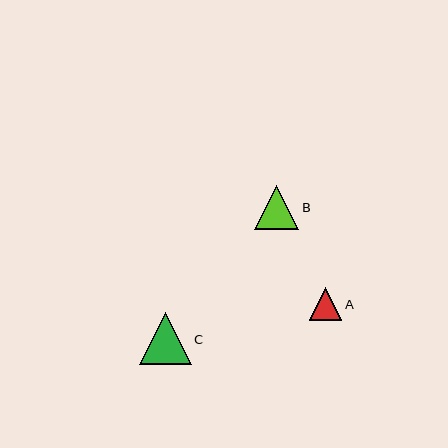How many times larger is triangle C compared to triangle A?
Triangle C is approximately 1.6 times the size of triangle A.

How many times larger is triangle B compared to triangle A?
Triangle B is approximately 1.4 times the size of triangle A.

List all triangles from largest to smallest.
From largest to smallest: C, B, A.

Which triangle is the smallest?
Triangle A is the smallest with a size of approximately 32 pixels.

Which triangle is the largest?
Triangle C is the largest with a size of approximately 52 pixels.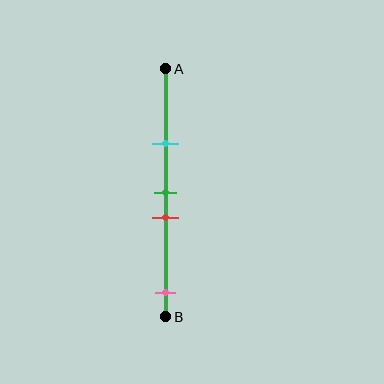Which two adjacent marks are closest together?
The green and red marks are the closest adjacent pair.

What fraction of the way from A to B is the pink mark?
The pink mark is approximately 90% (0.9) of the way from A to B.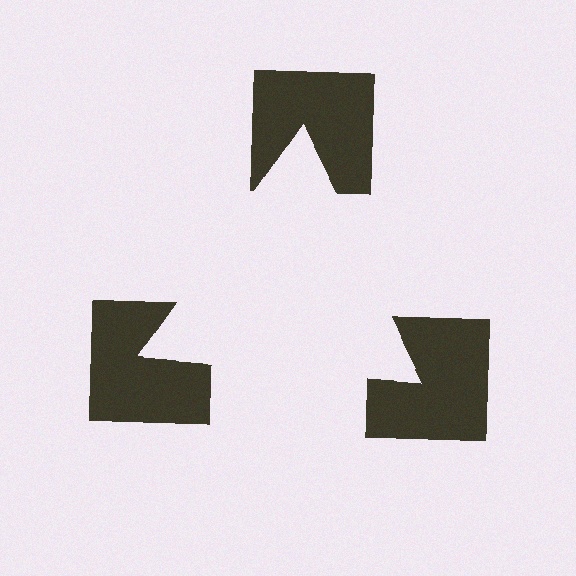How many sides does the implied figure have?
3 sides.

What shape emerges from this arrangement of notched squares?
An illusory triangle — its edges are inferred from the aligned wedge cuts in the notched squares, not physically drawn.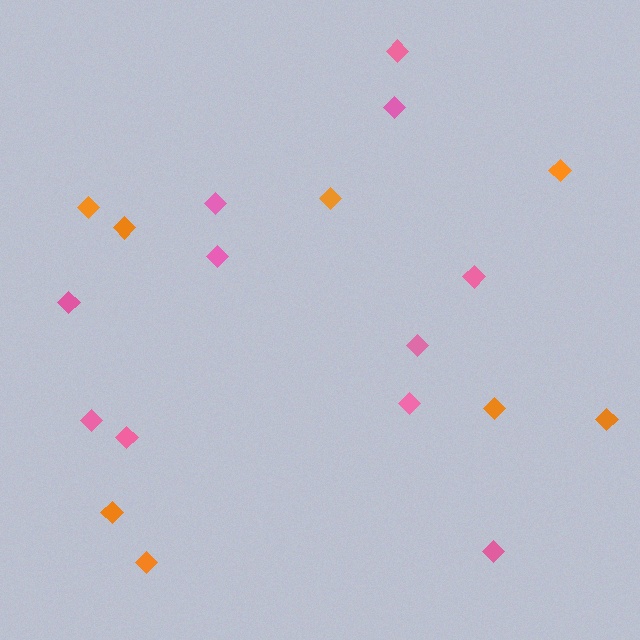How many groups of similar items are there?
There are 2 groups: one group of orange diamonds (8) and one group of pink diamonds (11).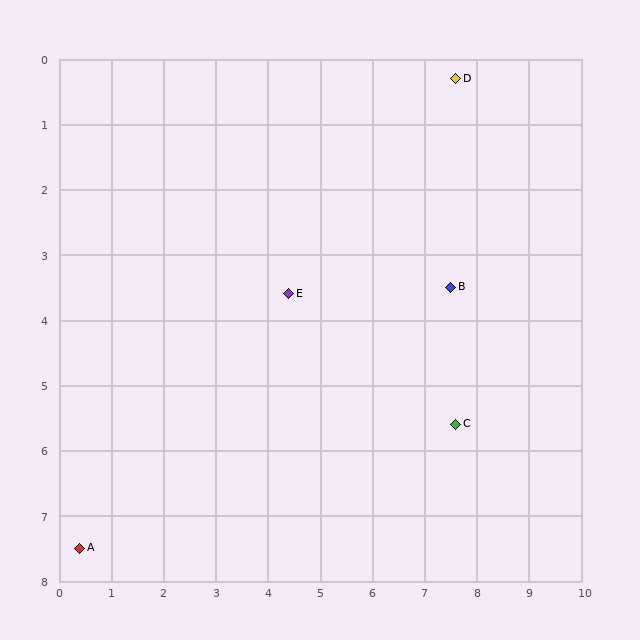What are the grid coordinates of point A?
Point A is at approximately (0.4, 7.5).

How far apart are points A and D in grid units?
Points A and D are about 10.2 grid units apart.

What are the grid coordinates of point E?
Point E is at approximately (4.4, 3.6).